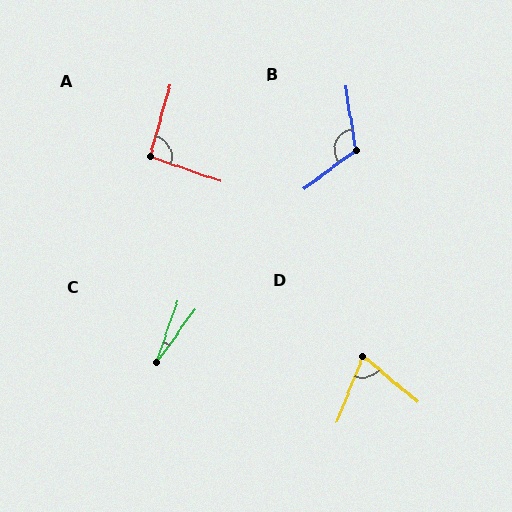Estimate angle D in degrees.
Approximately 71 degrees.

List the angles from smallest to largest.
C (17°), D (71°), A (93°), B (117°).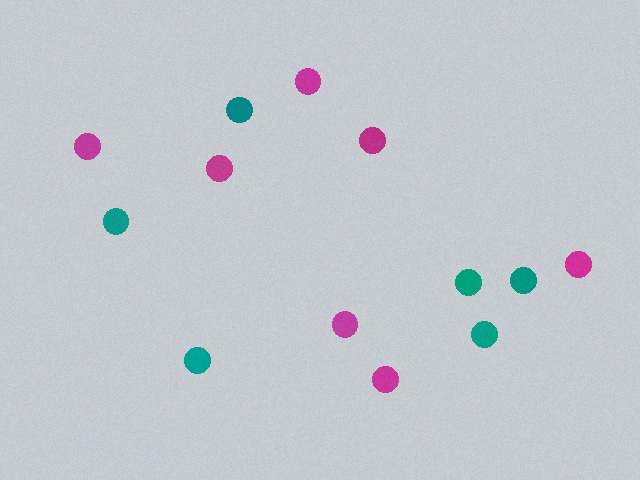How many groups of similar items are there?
There are 2 groups: one group of magenta circles (7) and one group of teal circles (6).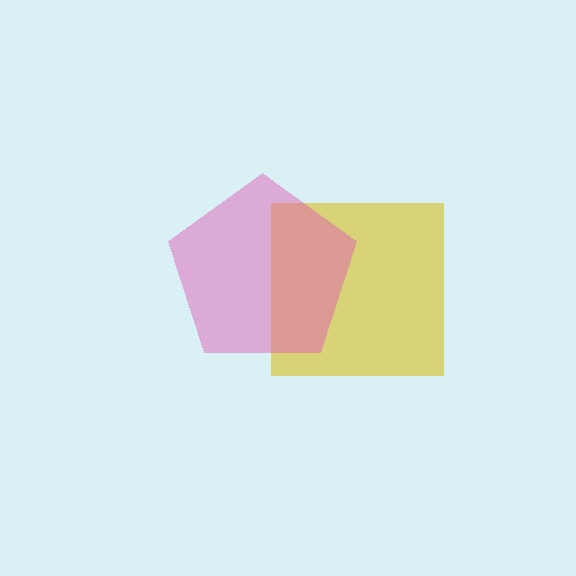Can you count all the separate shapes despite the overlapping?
Yes, there are 2 separate shapes.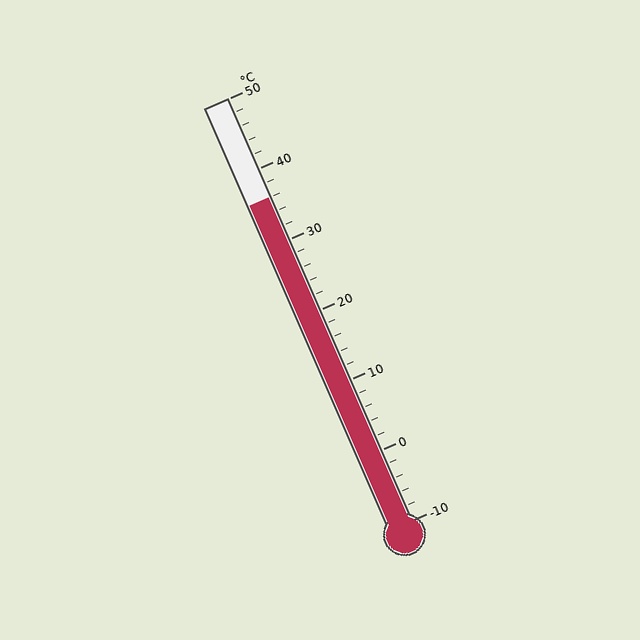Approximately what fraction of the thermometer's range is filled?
The thermometer is filled to approximately 75% of its range.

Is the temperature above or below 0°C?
The temperature is above 0°C.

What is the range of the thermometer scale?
The thermometer scale ranges from -10°C to 50°C.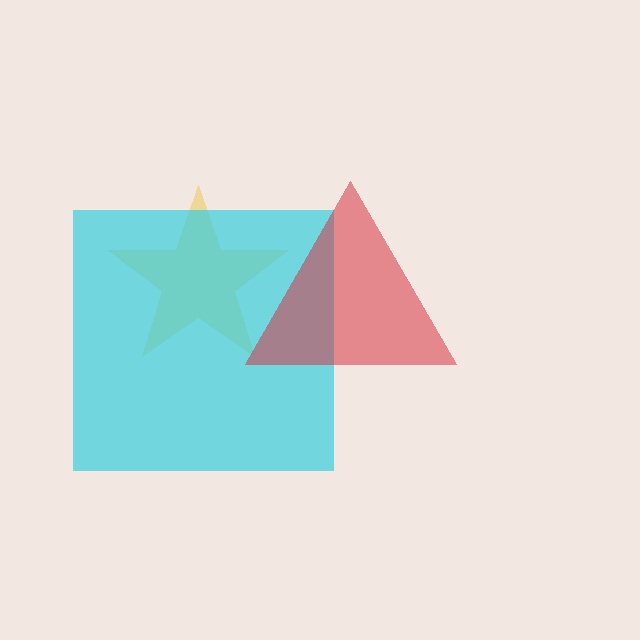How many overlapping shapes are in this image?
There are 3 overlapping shapes in the image.